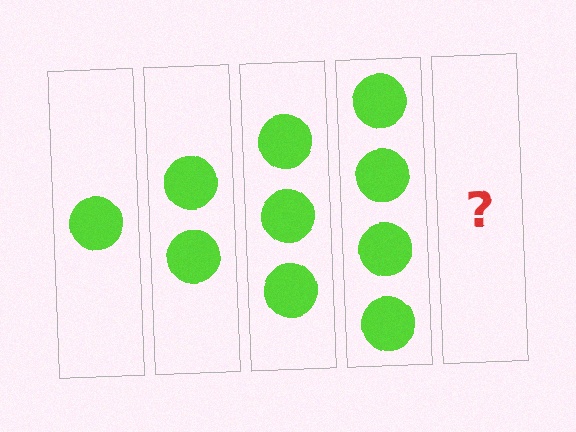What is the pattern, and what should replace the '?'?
The pattern is that each step adds one more circle. The '?' should be 5 circles.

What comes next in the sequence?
The next element should be 5 circles.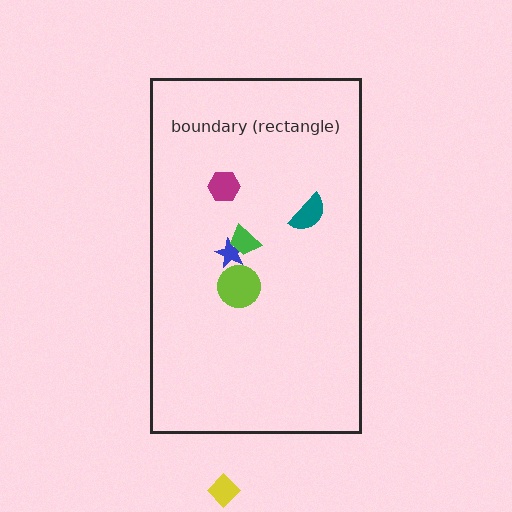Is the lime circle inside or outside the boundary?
Inside.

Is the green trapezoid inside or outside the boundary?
Inside.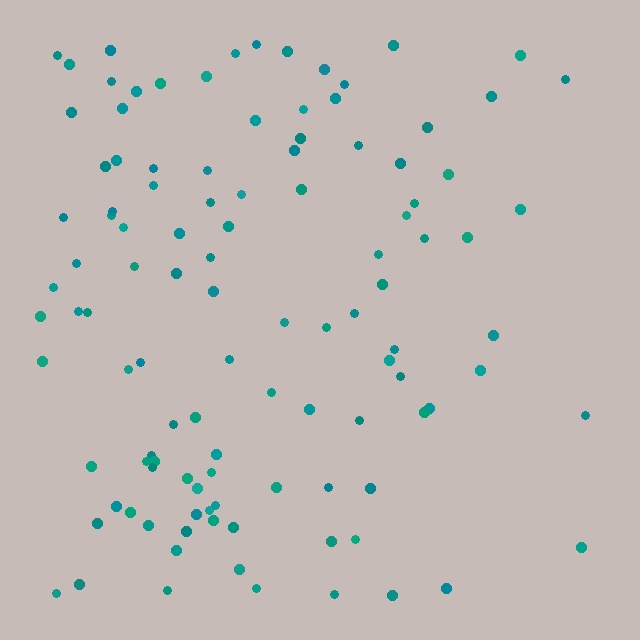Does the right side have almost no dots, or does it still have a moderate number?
Still a moderate number, just noticeably fewer than the left.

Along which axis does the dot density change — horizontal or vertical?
Horizontal.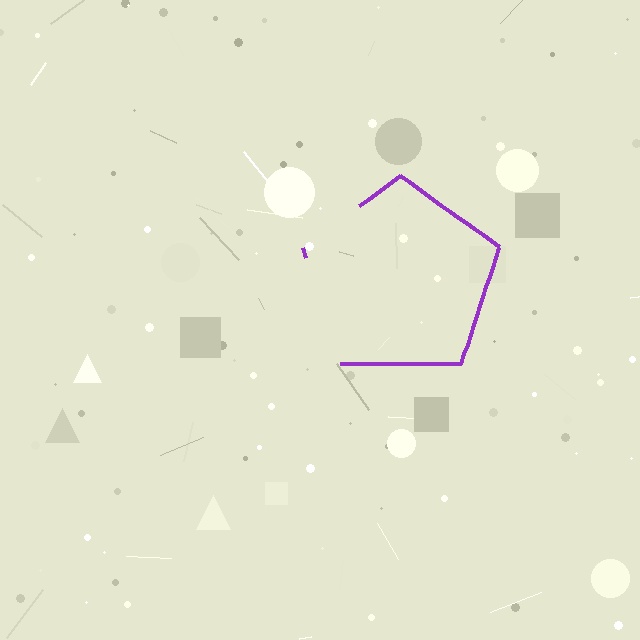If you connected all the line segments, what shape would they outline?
They would outline a pentagon.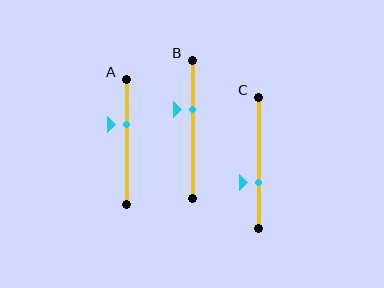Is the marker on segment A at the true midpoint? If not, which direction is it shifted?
No, the marker on segment A is shifted upward by about 14% of the segment length.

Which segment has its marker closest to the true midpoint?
Segment A has its marker closest to the true midpoint.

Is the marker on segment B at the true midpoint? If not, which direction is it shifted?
No, the marker on segment B is shifted upward by about 14% of the segment length.